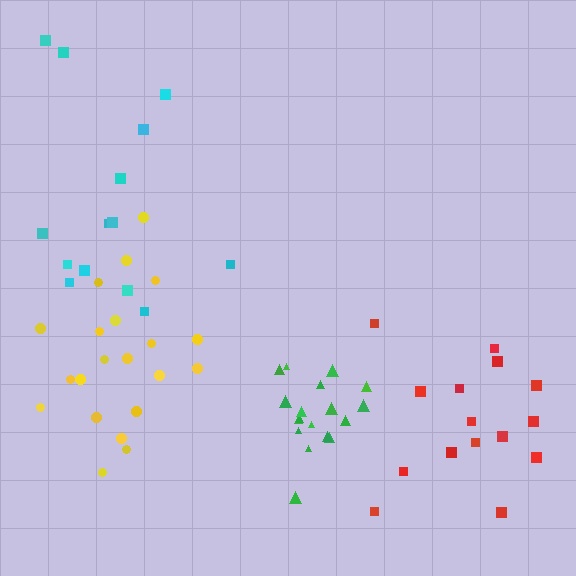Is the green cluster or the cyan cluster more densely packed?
Green.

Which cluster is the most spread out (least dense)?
Cyan.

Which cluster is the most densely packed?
Green.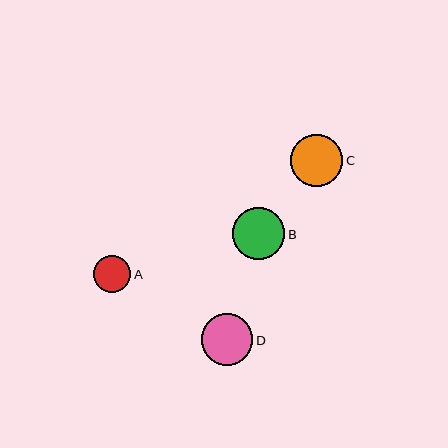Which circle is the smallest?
Circle A is the smallest with a size of approximately 37 pixels.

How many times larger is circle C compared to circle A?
Circle C is approximately 1.4 times the size of circle A.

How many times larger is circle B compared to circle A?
Circle B is approximately 1.4 times the size of circle A.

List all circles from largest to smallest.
From largest to smallest: C, B, D, A.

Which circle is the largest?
Circle C is the largest with a size of approximately 53 pixels.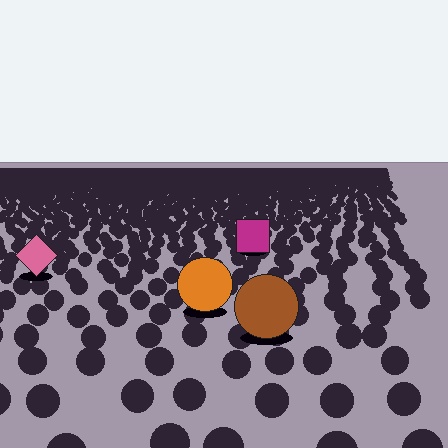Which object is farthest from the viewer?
The magenta square is farthest from the viewer. It appears smaller and the ground texture around it is denser.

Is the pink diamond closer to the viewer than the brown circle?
No. The brown circle is closer — you can tell from the texture gradient: the ground texture is coarser near it.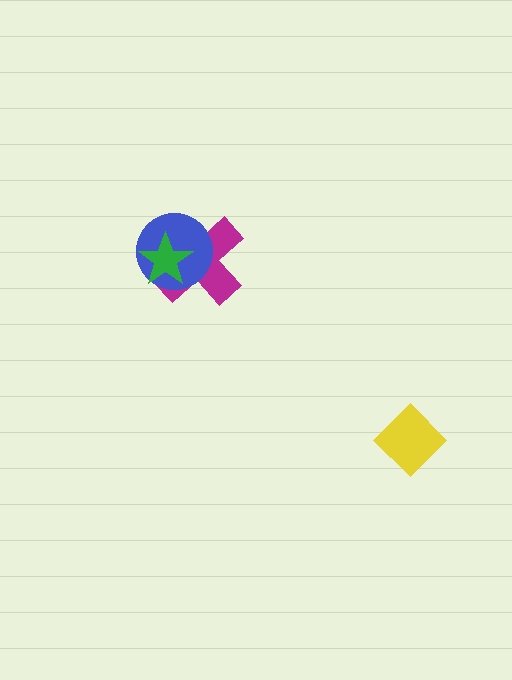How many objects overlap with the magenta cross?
2 objects overlap with the magenta cross.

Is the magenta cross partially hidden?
Yes, it is partially covered by another shape.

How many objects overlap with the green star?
2 objects overlap with the green star.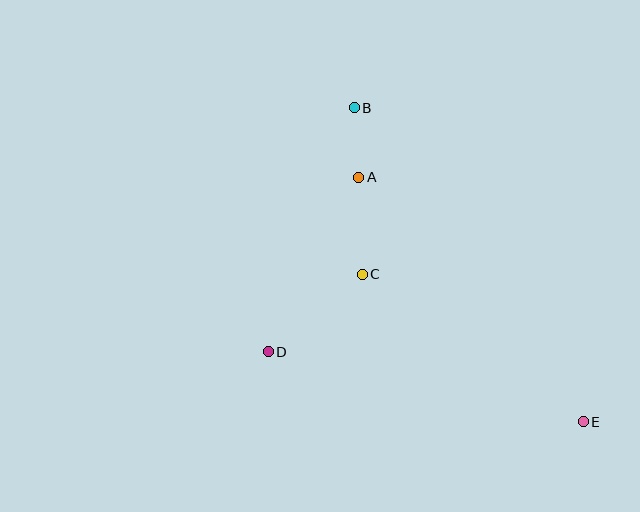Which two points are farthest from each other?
Points B and E are farthest from each other.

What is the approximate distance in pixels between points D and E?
The distance between D and E is approximately 323 pixels.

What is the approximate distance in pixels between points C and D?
The distance between C and D is approximately 122 pixels.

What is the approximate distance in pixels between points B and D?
The distance between B and D is approximately 259 pixels.